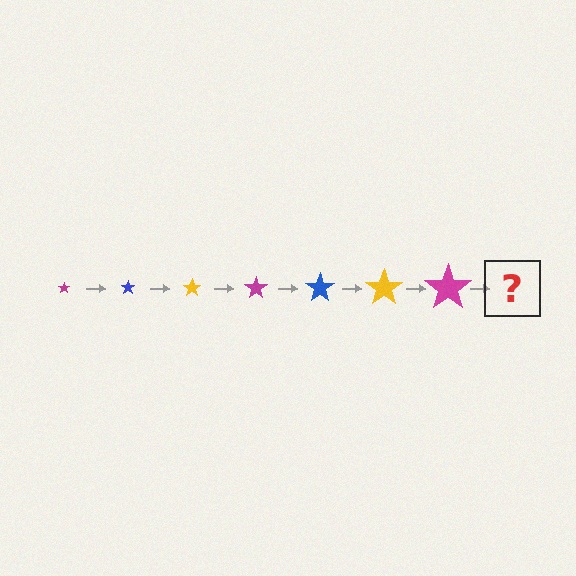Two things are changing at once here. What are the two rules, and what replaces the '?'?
The two rules are that the star grows larger each step and the color cycles through magenta, blue, and yellow. The '?' should be a blue star, larger than the previous one.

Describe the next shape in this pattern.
It should be a blue star, larger than the previous one.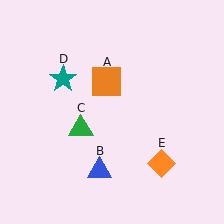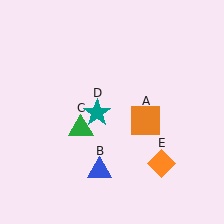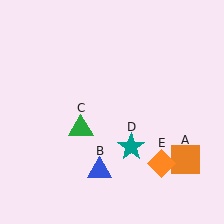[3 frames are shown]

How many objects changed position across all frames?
2 objects changed position: orange square (object A), teal star (object D).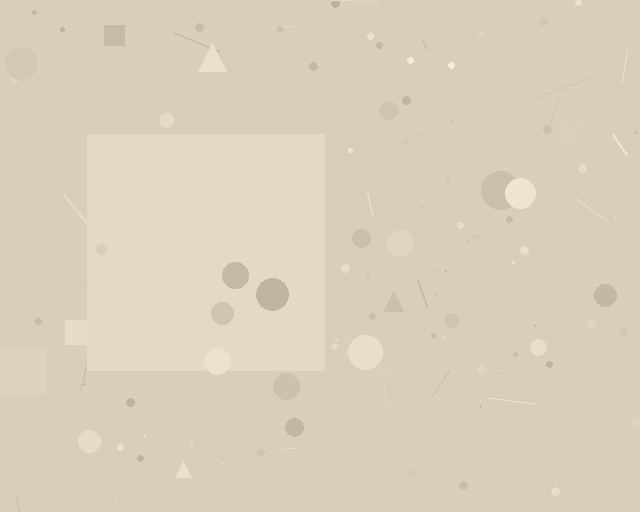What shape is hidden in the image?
A square is hidden in the image.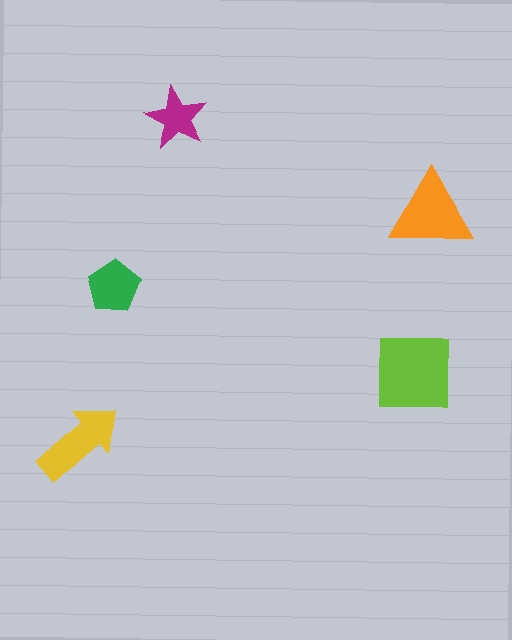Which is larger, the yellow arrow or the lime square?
The lime square.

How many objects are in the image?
There are 5 objects in the image.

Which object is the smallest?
The magenta star.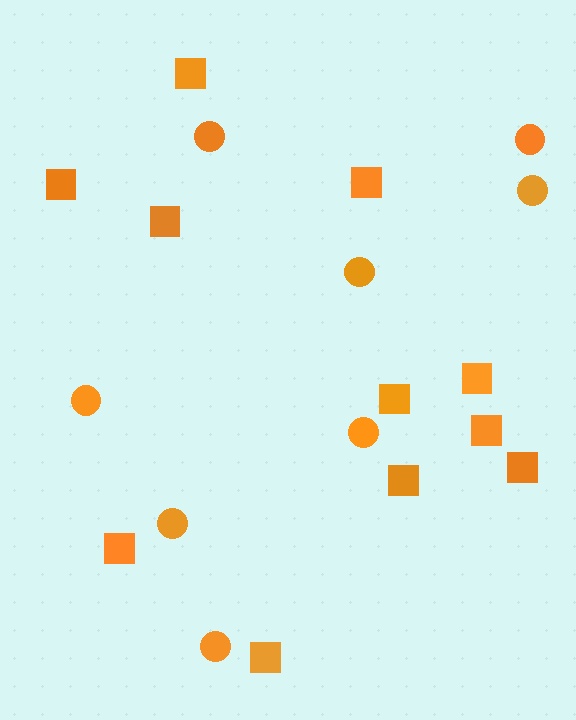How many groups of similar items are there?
There are 2 groups: one group of circles (8) and one group of squares (11).